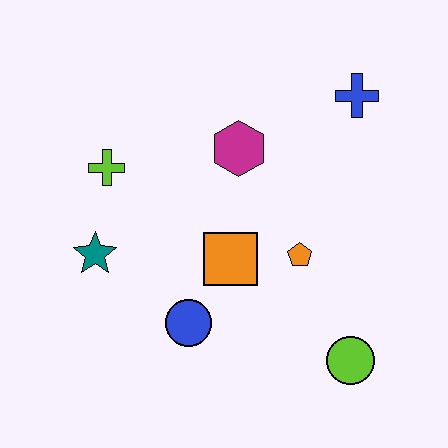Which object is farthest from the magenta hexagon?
The lime circle is farthest from the magenta hexagon.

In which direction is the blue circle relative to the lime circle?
The blue circle is to the left of the lime circle.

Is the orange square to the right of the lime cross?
Yes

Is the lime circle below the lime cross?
Yes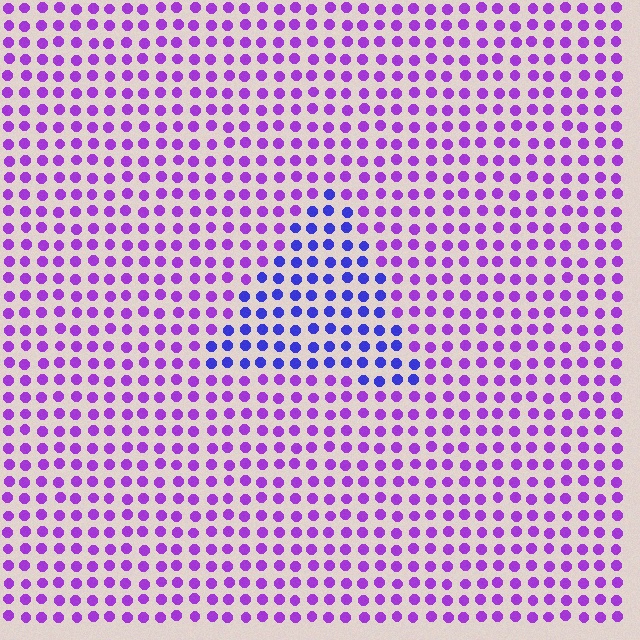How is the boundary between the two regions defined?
The boundary is defined purely by a slight shift in hue (about 40 degrees). Spacing, size, and orientation are identical on both sides.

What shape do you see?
I see a triangle.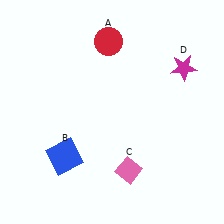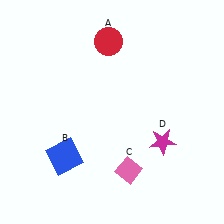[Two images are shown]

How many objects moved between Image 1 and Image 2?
1 object moved between the two images.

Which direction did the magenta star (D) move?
The magenta star (D) moved down.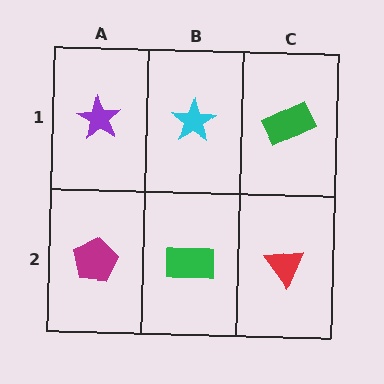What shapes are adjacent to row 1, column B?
A green rectangle (row 2, column B), a purple star (row 1, column A), a green rectangle (row 1, column C).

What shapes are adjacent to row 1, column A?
A magenta pentagon (row 2, column A), a cyan star (row 1, column B).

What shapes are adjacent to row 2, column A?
A purple star (row 1, column A), a green rectangle (row 2, column B).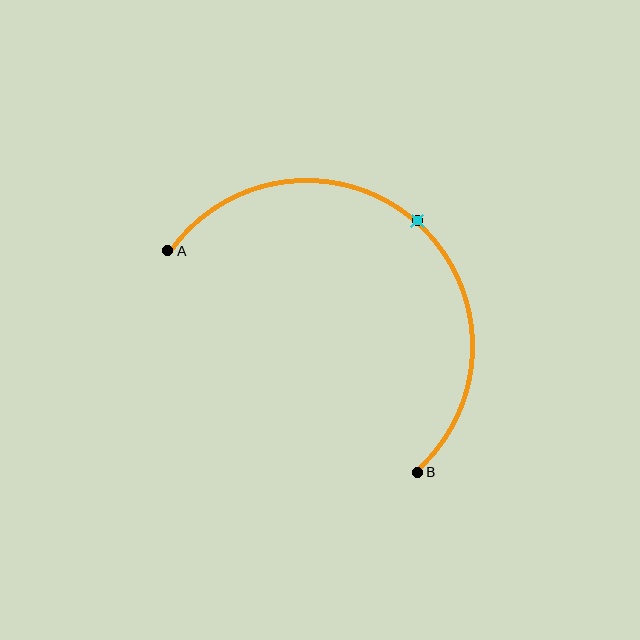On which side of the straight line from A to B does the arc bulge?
The arc bulges above and to the right of the straight line connecting A and B.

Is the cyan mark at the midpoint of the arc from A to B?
Yes. The cyan mark lies on the arc at equal arc-length from both A and B — it is the arc midpoint.